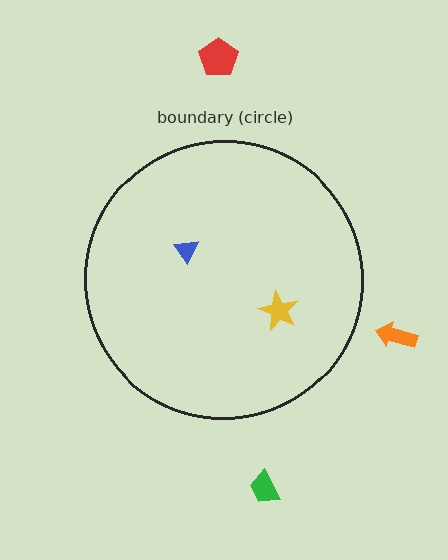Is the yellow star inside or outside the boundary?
Inside.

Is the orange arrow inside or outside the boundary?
Outside.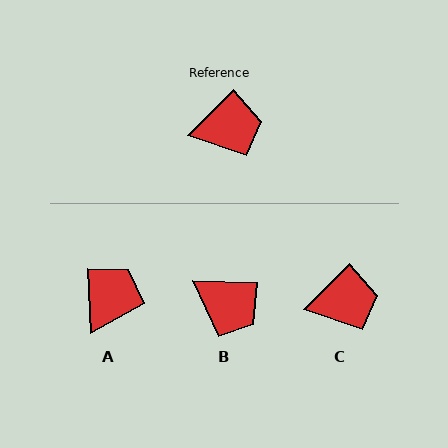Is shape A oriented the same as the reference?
No, it is off by about 48 degrees.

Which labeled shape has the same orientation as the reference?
C.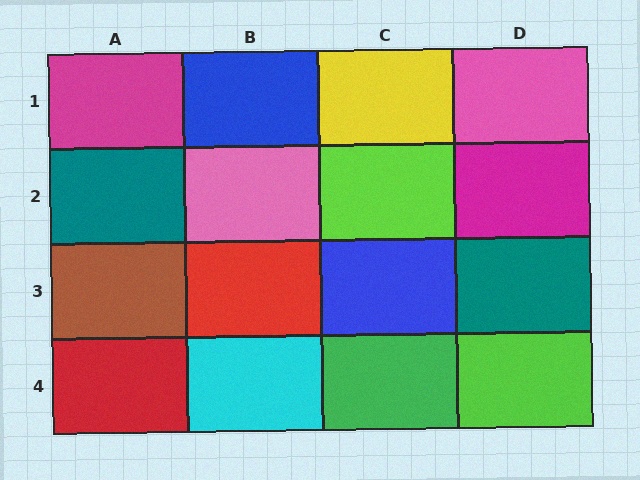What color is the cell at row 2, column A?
Teal.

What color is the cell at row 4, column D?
Lime.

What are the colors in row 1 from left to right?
Magenta, blue, yellow, pink.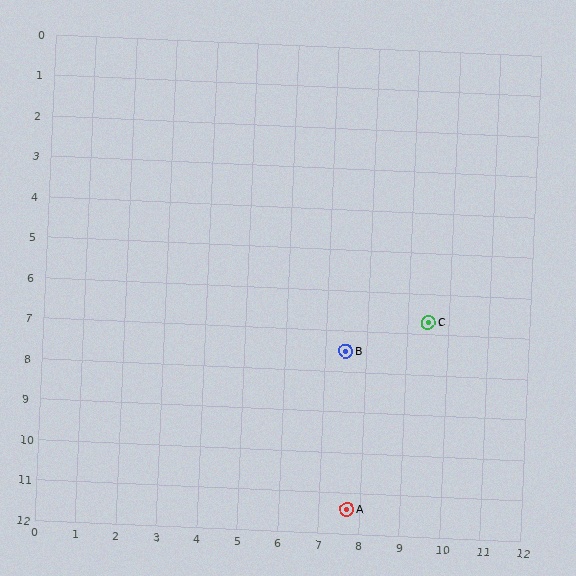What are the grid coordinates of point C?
Point C is at approximately (9.5, 6.7).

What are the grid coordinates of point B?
Point B is at approximately (7.5, 7.5).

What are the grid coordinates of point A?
Point A is at approximately (7.7, 11.4).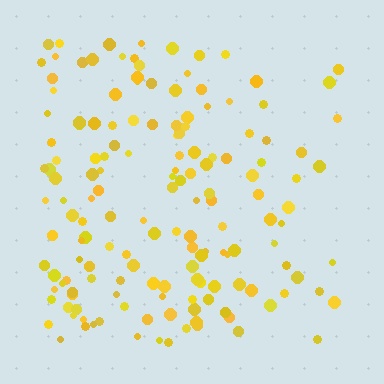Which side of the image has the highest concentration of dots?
The left.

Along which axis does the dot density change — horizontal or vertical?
Horizontal.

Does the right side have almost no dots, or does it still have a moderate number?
Still a moderate number, just noticeably fewer than the left.